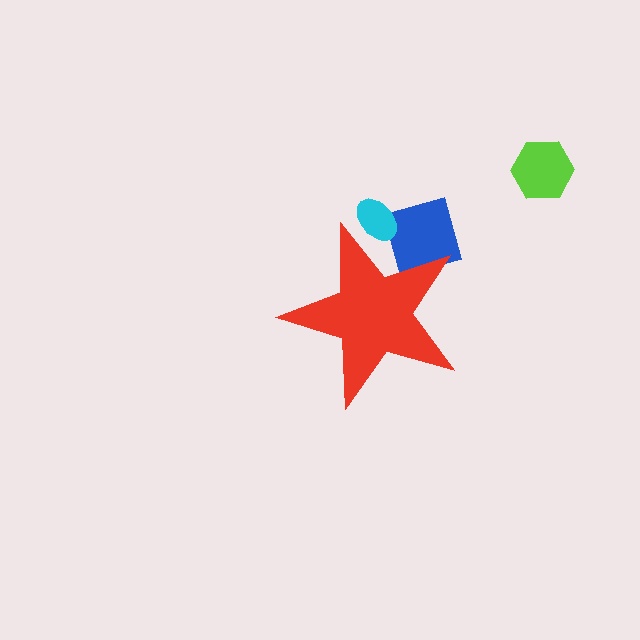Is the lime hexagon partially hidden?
No, the lime hexagon is fully visible.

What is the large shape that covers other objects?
A red star.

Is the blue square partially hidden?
Yes, the blue square is partially hidden behind the red star.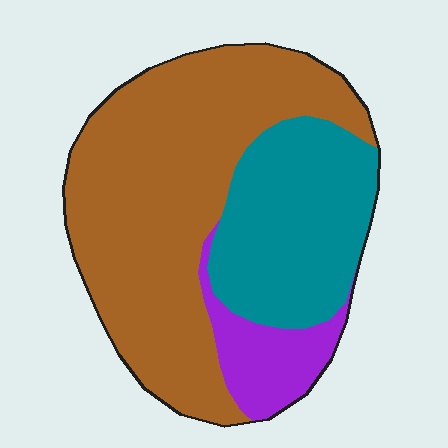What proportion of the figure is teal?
Teal covers about 30% of the figure.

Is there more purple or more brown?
Brown.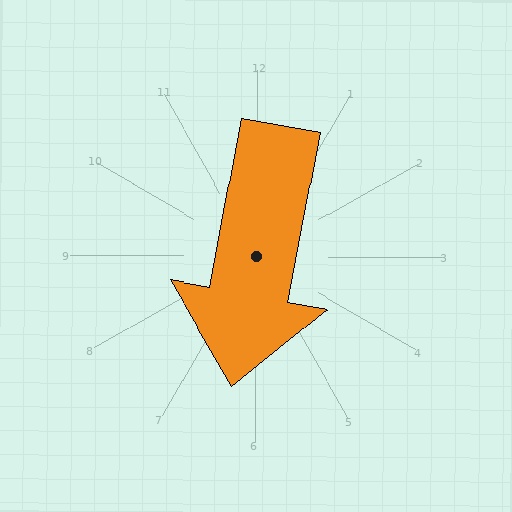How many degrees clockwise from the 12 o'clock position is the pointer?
Approximately 190 degrees.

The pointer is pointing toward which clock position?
Roughly 6 o'clock.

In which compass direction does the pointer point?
South.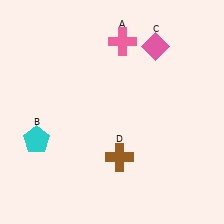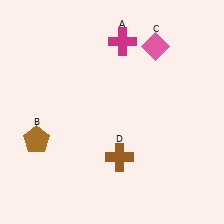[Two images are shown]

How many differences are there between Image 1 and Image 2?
There are 2 differences between the two images.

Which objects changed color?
A changed from pink to magenta. B changed from cyan to brown.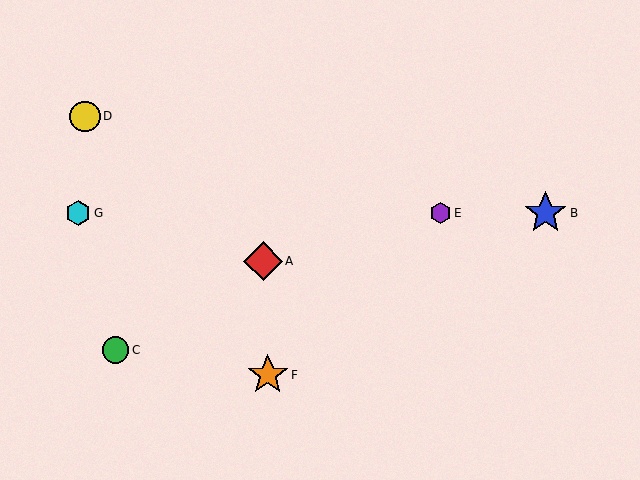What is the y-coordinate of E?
Object E is at y≈213.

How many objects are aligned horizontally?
3 objects (B, E, G) are aligned horizontally.